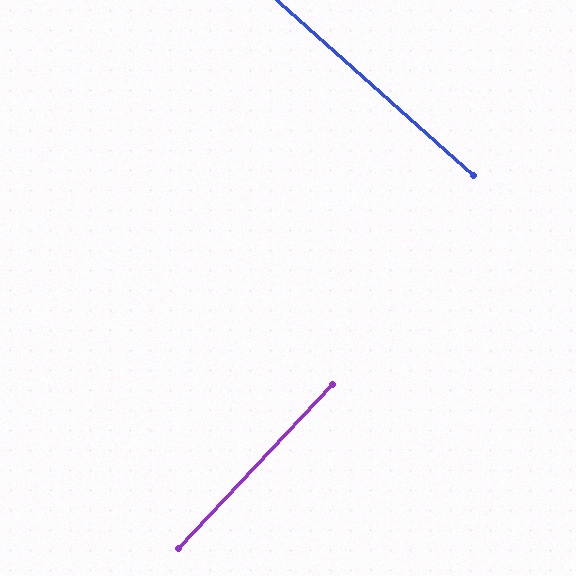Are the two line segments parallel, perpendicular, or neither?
Perpendicular — they meet at approximately 88°.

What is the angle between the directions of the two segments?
Approximately 88 degrees.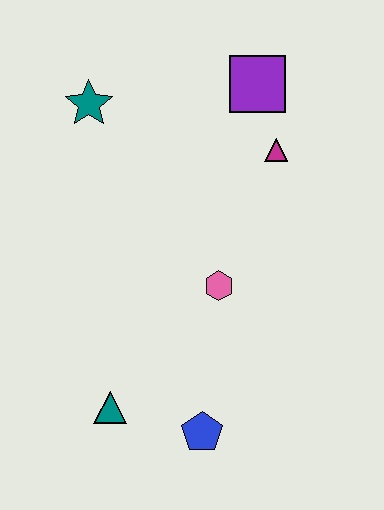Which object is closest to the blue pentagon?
The teal triangle is closest to the blue pentagon.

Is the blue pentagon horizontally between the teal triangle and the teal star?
No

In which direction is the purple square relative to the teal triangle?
The purple square is above the teal triangle.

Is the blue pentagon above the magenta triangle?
No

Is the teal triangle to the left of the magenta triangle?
Yes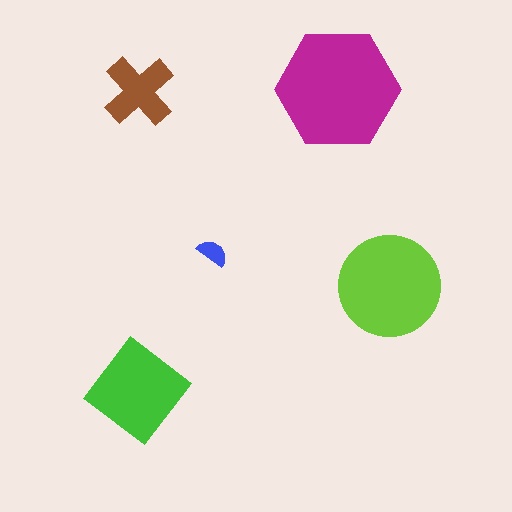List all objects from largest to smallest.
The magenta hexagon, the lime circle, the green diamond, the brown cross, the blue semicircle.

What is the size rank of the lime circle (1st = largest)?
2nd.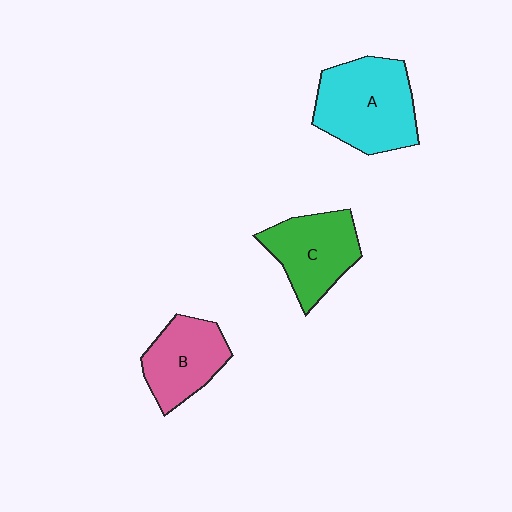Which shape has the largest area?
Shape A (cyan).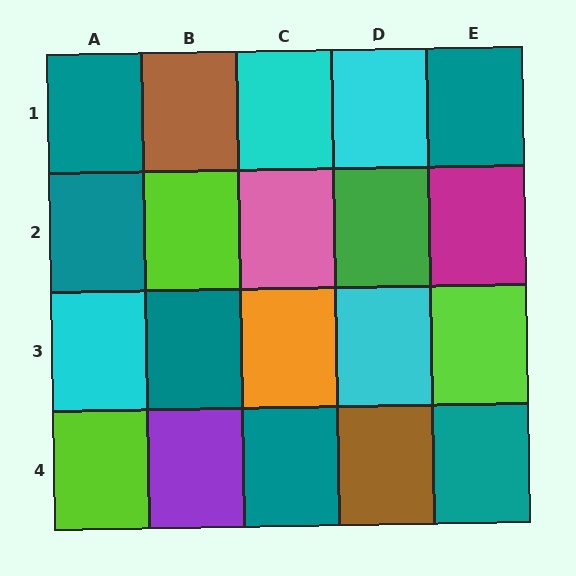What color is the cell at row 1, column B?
Brown.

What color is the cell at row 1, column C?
Cyan.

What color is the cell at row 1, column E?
Teal.